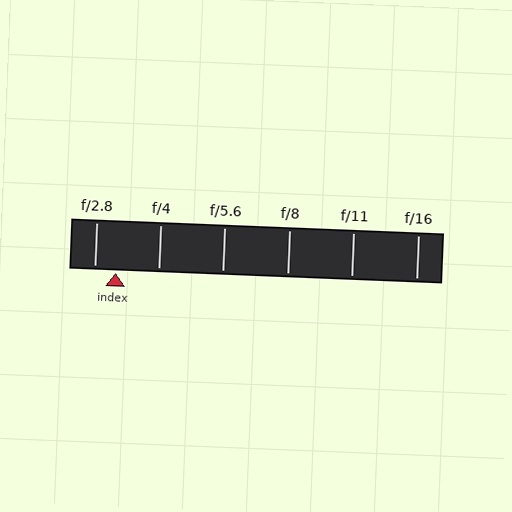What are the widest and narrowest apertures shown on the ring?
The widest aperture shown is f/2.8 and the narrowest is f/16.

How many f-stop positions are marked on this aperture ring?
There are 6 f-stop positions marked.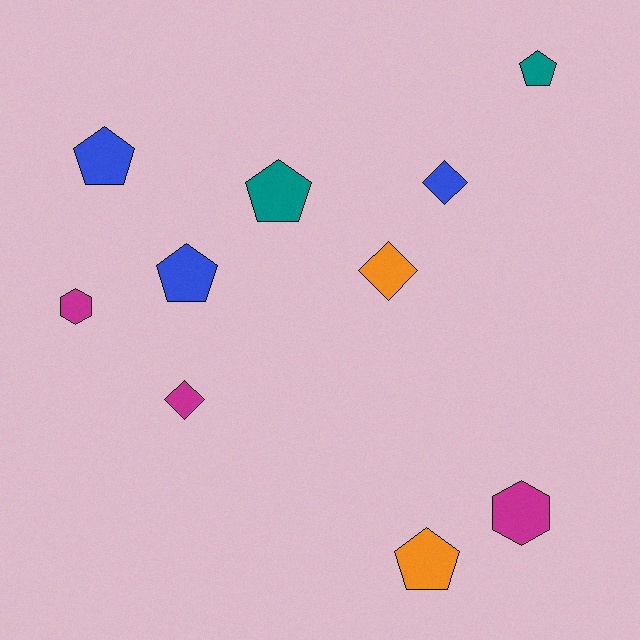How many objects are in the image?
There are 10 objects.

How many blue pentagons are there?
There are 2 blue pentagons.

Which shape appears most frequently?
Pentagon, with 5 objects.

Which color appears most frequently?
Magenta, with 3 objects.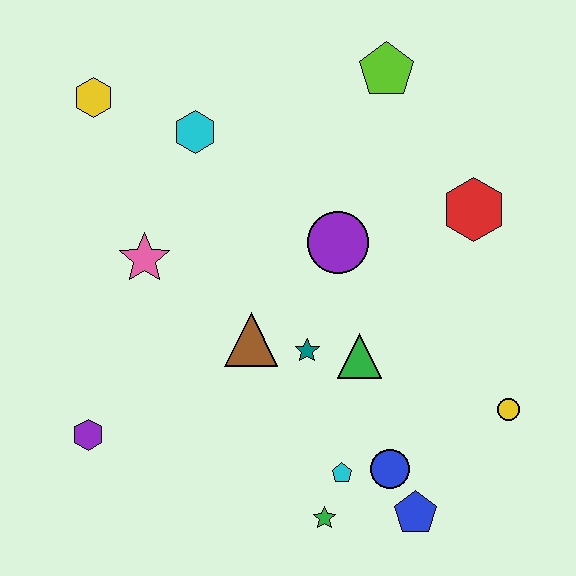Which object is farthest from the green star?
The yellow hexagon is farthest from the green star.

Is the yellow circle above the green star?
Yes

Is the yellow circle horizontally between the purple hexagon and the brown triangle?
No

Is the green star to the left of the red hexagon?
Yes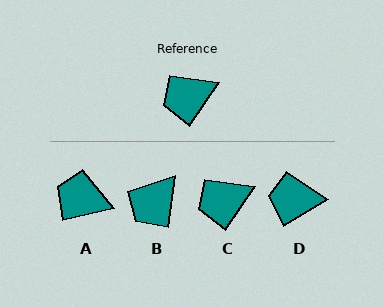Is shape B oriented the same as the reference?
No, it is off by about 27 degrees.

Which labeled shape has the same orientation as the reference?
C.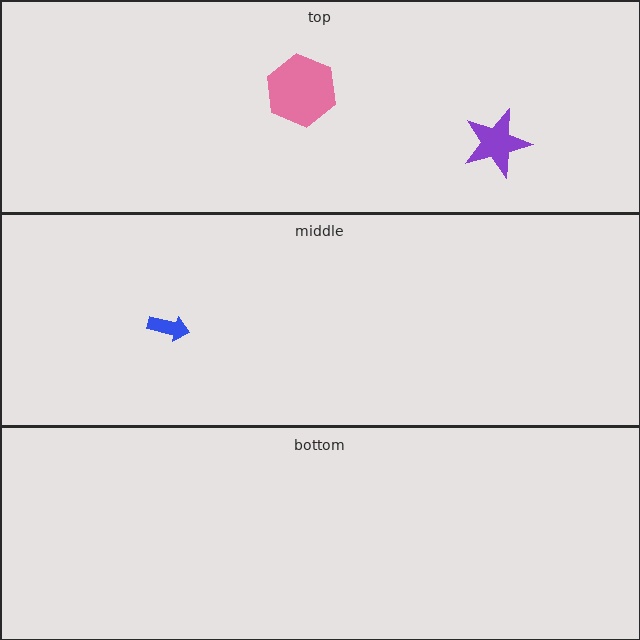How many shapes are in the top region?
2.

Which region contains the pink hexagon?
The top region.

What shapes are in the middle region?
The blue arrow.